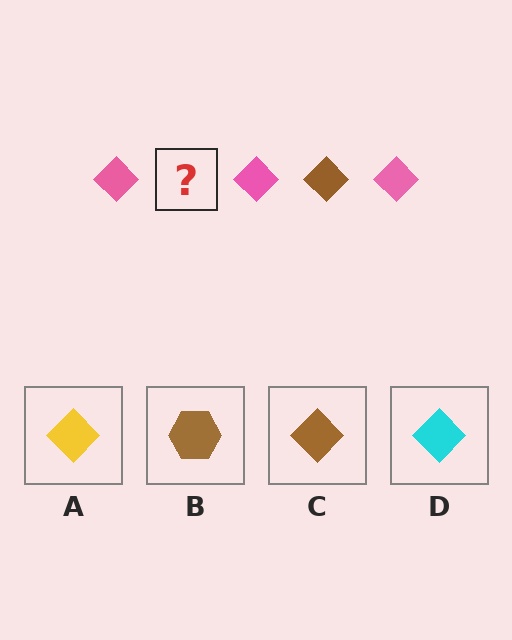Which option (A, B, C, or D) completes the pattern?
C.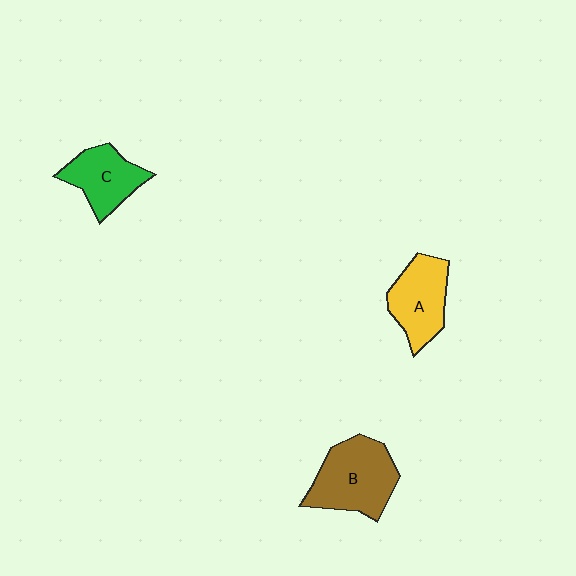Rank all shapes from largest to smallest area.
From largest to smallest: B (brown), A (yellow), C (green).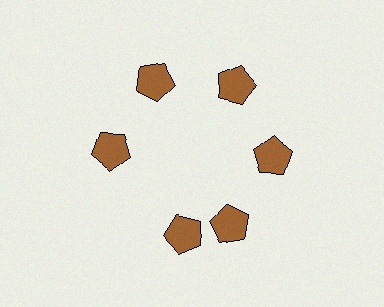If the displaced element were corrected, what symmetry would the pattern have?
It would have 6-fold rotational symmetry — the pattern would map onto itself every 60 degrees.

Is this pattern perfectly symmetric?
No. The 6 brown pentagons are arranged in a ring, but one element near the 7 o'clock position is rotated out of alignment along the ring, breaking the 6-fold rotational symmetry.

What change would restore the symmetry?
The symmetry would be restored by rotating it back into even spacing with its neighbors so that all 6 pentagons sit at equal angles and equal distance from the center.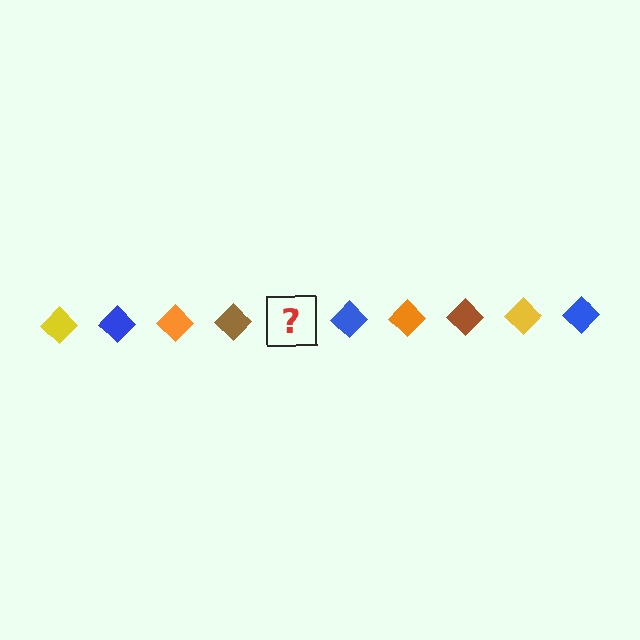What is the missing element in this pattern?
The missing element is a yellow diamond.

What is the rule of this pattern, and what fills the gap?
The rule is that the pattern cycles through yellow, blue, orange, brown diamonds. The gap should be filled with a yellow diamond.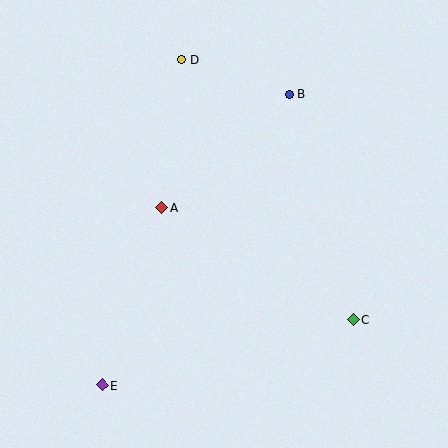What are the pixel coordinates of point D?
Point D is at (182, 60).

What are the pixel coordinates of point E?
Point E is at (102, 385).